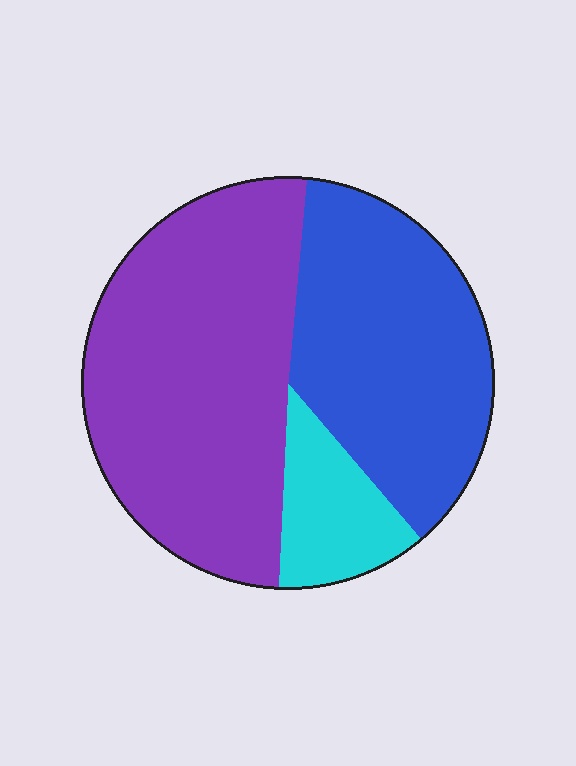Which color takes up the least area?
Cyan, at roughly 10%.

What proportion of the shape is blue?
Blue covers about 35% of the shape.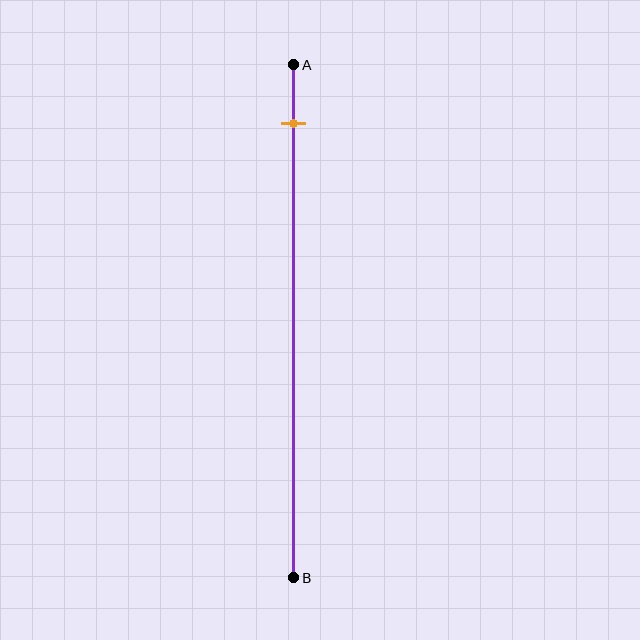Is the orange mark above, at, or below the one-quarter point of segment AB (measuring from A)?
The orange mark is above the one-quarter point of segment AB.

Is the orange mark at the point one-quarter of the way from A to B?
No, the mark is at about 10% from A, not at the 25% one-quarter point.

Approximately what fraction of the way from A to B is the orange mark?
The orange mark is approximately 10% of the way from A to B.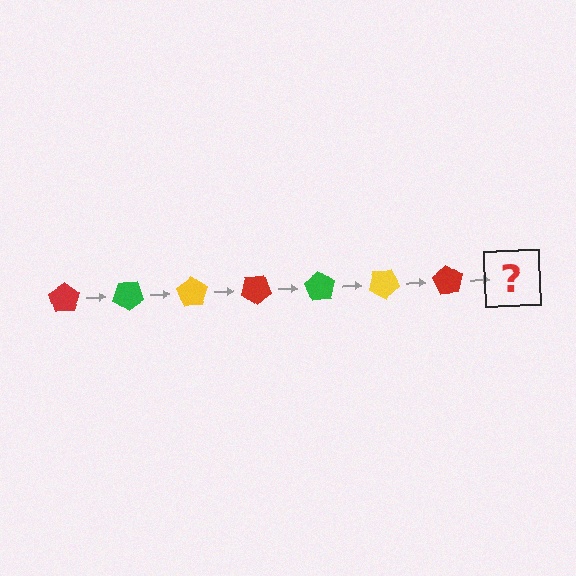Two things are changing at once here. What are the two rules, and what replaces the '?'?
The two rules are that it rotates 35 degrees each step and the color cycles through red, green, and yellow. The '?' should be a green pentagon, rotated 245 degrees from the start.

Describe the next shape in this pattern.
It should be a green pentagon, rotated 245 degrees from the start.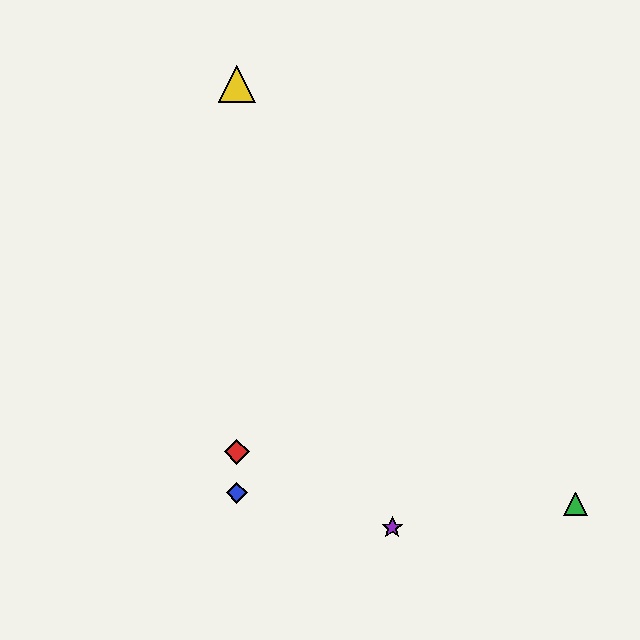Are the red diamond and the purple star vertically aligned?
No, the red diamond is at x≈237 and the purple star is at x≈392.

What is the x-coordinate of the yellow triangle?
The yellow triangle is at x≈237.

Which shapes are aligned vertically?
The red diamond, the blue diamond, the yellow triangle are aligned vertically.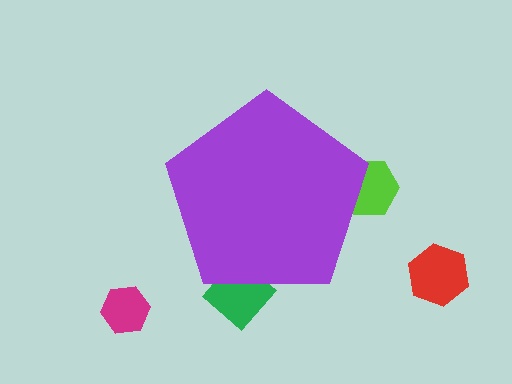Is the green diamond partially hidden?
Yes, the green diamond is partially hidden behind the purple pentagon.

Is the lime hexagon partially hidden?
Yes, the lime hexagon is partially hidden behind the purple pentagon.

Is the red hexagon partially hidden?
No, the red hexagon is fully visible.